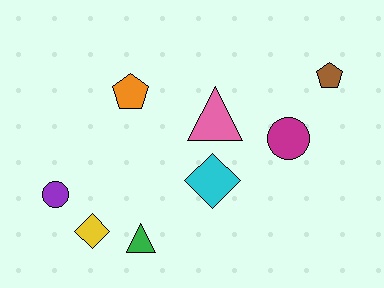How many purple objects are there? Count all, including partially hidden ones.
There is 1 purple object.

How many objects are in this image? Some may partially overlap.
There are 8 objects.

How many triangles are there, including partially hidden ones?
There are 2 triangles.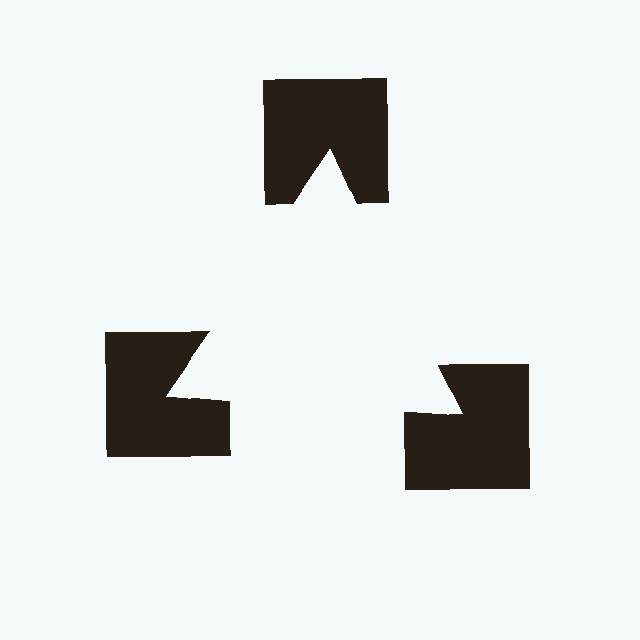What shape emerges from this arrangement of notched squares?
An illusory triangle — its edges are inferred from the aligned wedge cuts in the notched squares, not physically drawn.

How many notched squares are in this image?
There are 3 — one at each vertex of the illusory triangle.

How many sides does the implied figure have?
3 sides.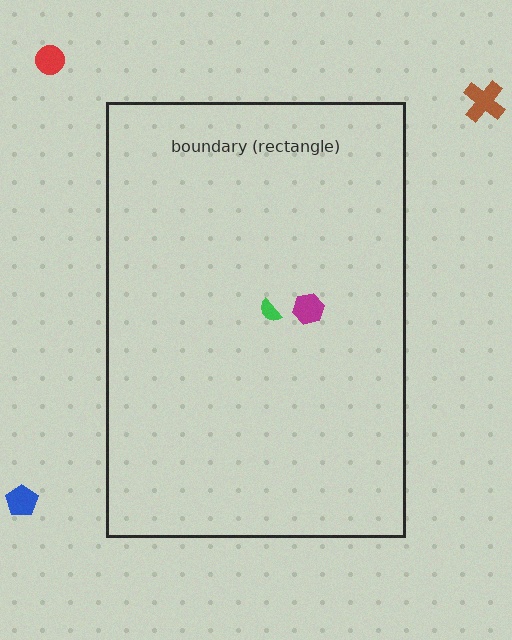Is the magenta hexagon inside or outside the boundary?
Inside.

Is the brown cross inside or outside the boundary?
Outside.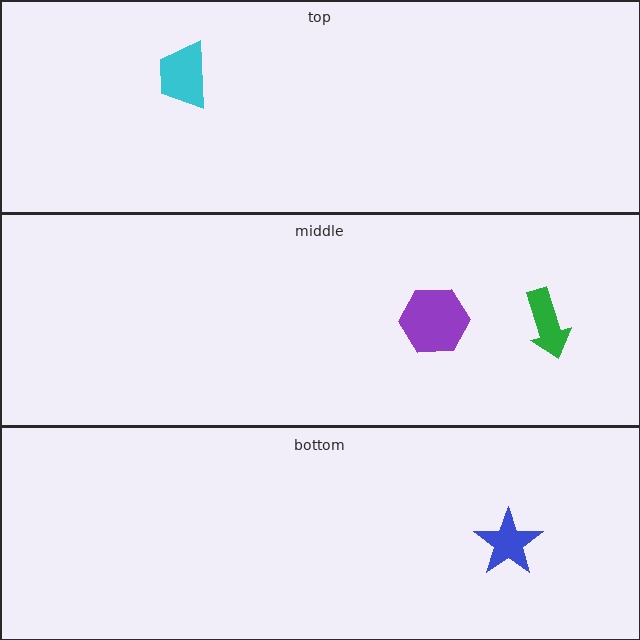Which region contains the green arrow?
The middle region.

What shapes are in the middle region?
The purple hexagon, the green arrow.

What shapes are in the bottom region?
The blue star.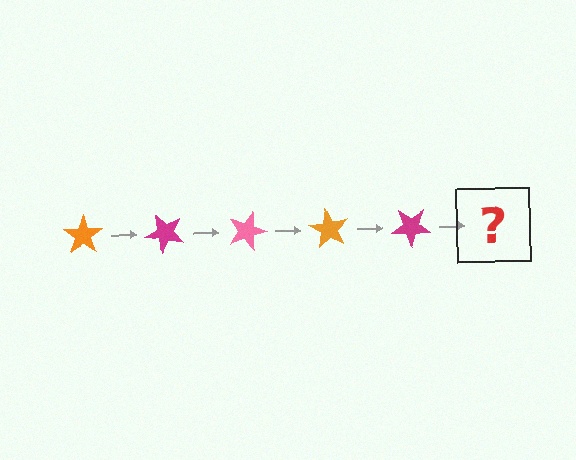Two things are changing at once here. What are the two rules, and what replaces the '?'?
The two rules are that it rotates 45 degrees each step and the color cycles through orange, magenta, and pink. The '?' should be a pink star, rotated 225 degrees from the start.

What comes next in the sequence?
The next element should be a pink star, rotated 225 degrees from the start.